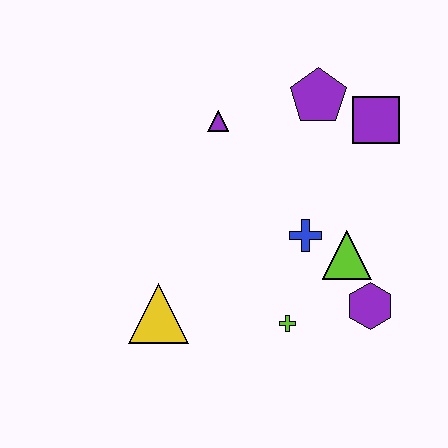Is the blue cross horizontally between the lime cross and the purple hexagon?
Yes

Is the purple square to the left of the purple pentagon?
No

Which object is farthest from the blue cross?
The yellow triangle is farthest from the blue cross.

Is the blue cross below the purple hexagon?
No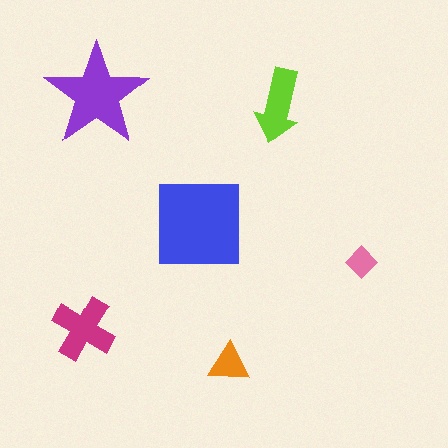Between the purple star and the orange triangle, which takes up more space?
The purple star.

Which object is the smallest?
The pink diamond.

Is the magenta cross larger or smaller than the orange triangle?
Larger.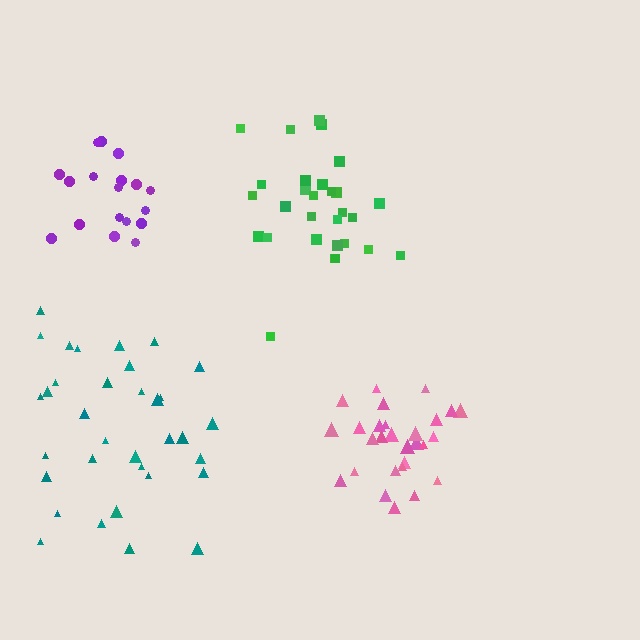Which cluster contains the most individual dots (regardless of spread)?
Teal (34).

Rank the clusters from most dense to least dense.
pink, purple, green, teal.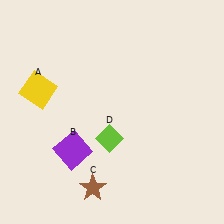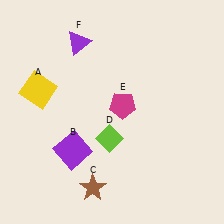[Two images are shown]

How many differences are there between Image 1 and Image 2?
There are 2 differences between the two images.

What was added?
A magenta pentagon (E), a purple triangle (F) were added in Image 2.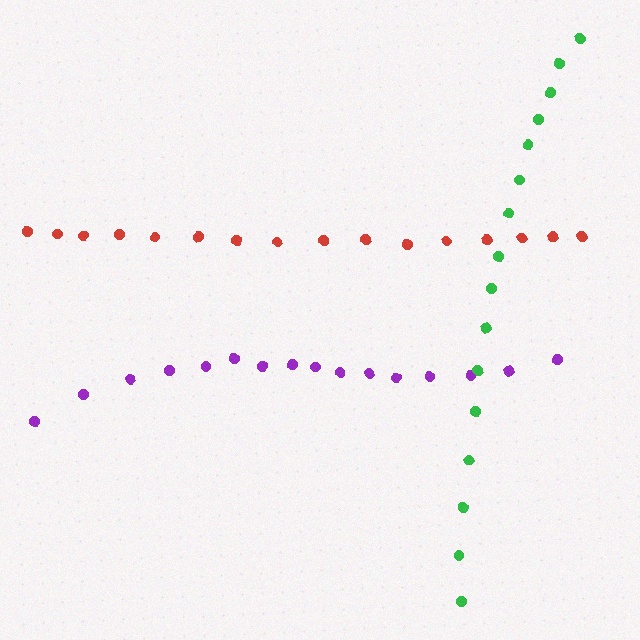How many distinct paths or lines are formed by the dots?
There are 3 distinct paths.